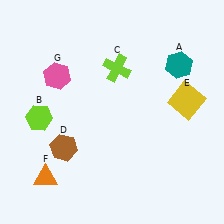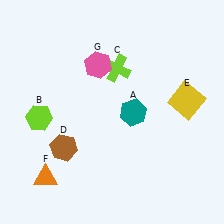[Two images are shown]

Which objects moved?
The objects that moved are: the teal hexagon (A), the pink hexagon (G).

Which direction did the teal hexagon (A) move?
The teal hexagon (A) moved down.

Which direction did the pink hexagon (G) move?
The pink hexagon (G) moved right.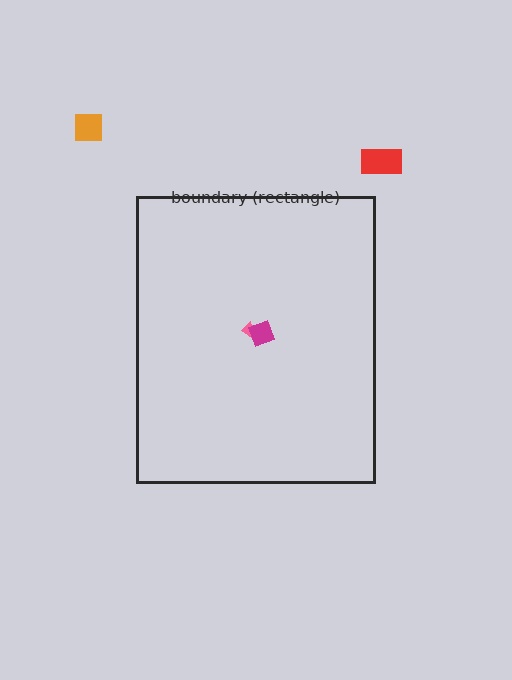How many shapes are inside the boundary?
2 inside, 2 outside.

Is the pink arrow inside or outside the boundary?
Inside.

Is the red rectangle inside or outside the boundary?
Outside.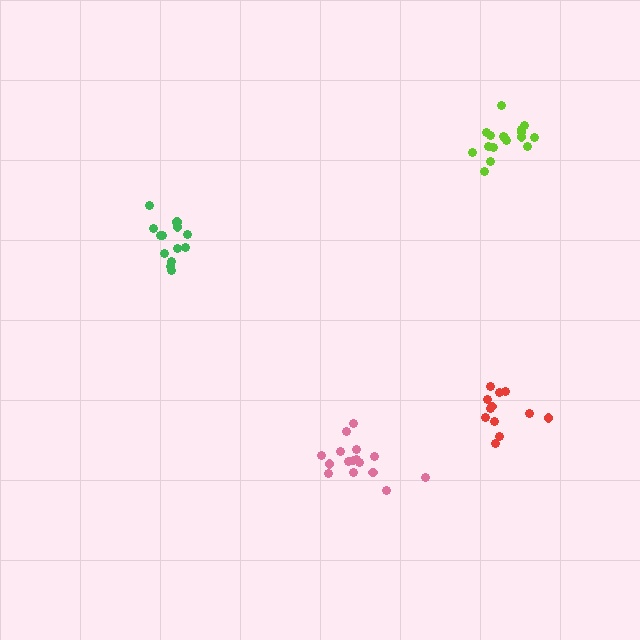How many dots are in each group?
Group 1: 13 dots, Group 2: 17 dots, Group 3: 16 dots, Group 4: 12 dots (58 total).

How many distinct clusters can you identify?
There are 4 distinct clusters.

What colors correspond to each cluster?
The clusters are colored: green, lime, pink, red.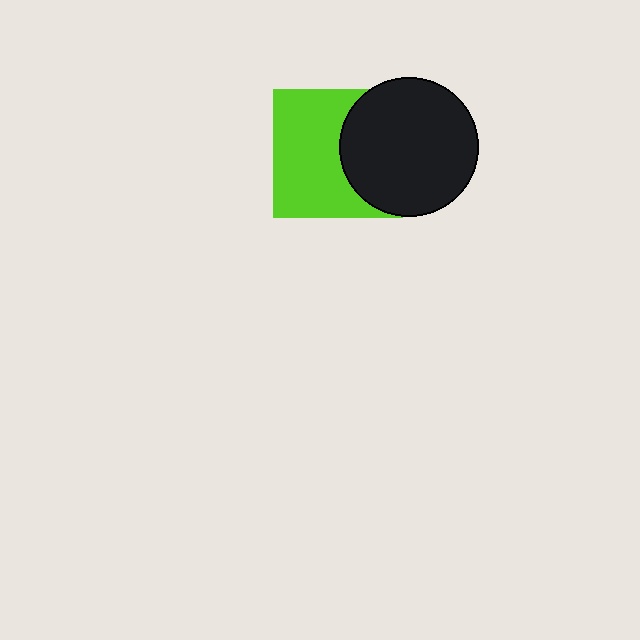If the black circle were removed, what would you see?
You would see the complete lime square.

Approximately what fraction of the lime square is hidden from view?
Roughly 40% of the lime square is hidden behind the black circle.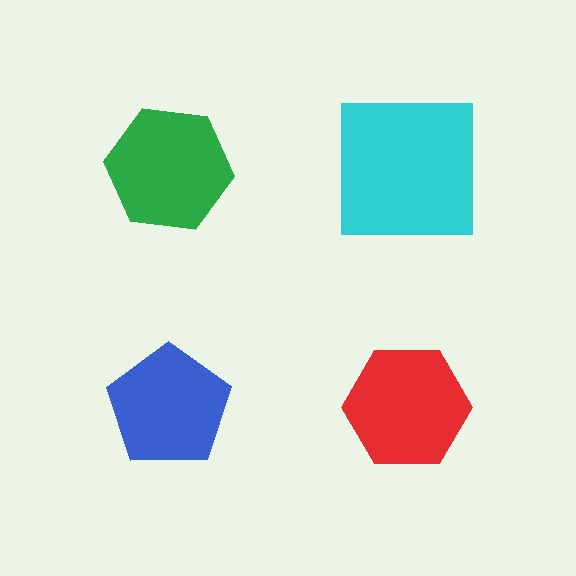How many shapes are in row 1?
2 shapes.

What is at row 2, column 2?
A red hexagon.